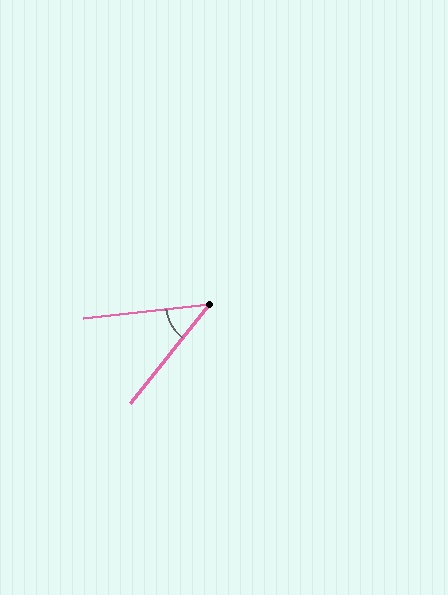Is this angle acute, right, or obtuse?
It is acute.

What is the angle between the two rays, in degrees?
Approximately 45 degrees.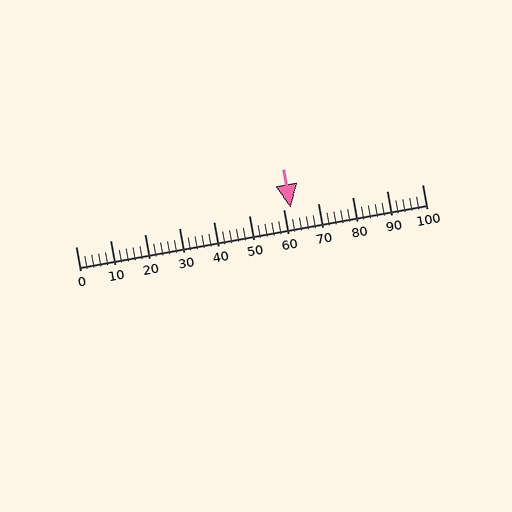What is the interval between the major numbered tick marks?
The major tick marks are spaced 10 units apart.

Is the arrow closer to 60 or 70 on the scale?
The arrow is closer to 60.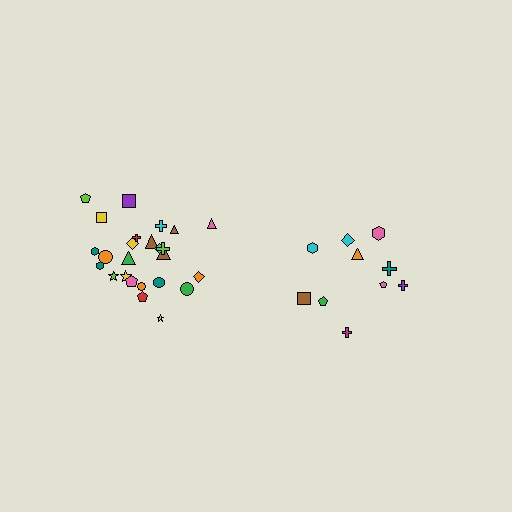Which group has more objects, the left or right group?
The left group.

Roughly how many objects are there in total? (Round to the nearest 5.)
Roughly 35 objects in total.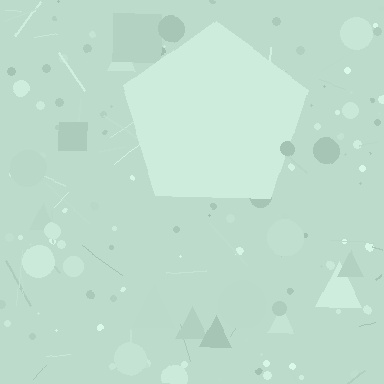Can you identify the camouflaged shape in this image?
The camouflaged shape is a pentagon.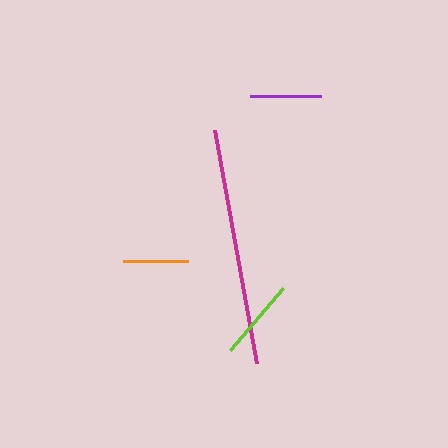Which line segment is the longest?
The magenta line is the longest at approximately 238 pixels.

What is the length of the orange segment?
The orange segment is approximately 65 pixels long.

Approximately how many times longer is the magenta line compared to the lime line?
The magenta line is approximately 2.9 times the length of the lime line.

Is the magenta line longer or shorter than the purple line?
The magenta line is longer than the purple line.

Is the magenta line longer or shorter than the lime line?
The magenta line is longer than the lime line.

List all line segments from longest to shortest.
From longest to shortest: magenta, lime, purple, orange.